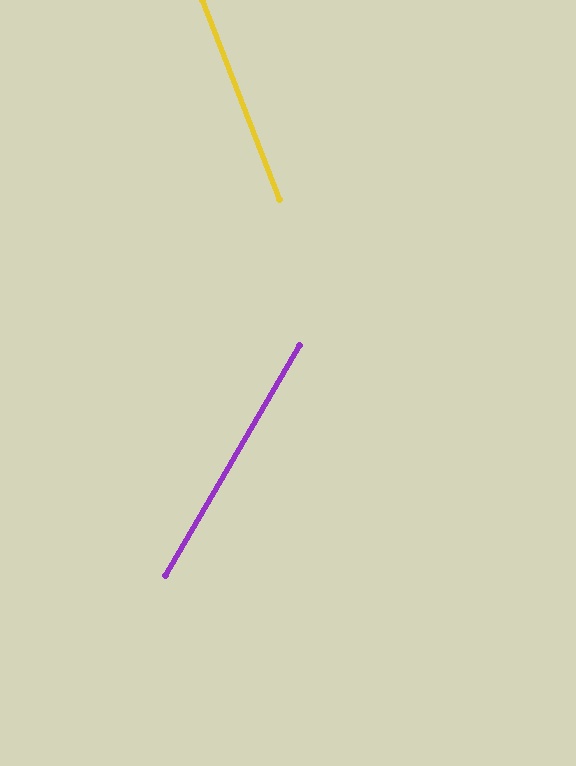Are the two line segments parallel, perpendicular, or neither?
Neither parallel nor perpendicular — they differ by about 51°.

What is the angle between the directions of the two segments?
Approximately 51 degrees.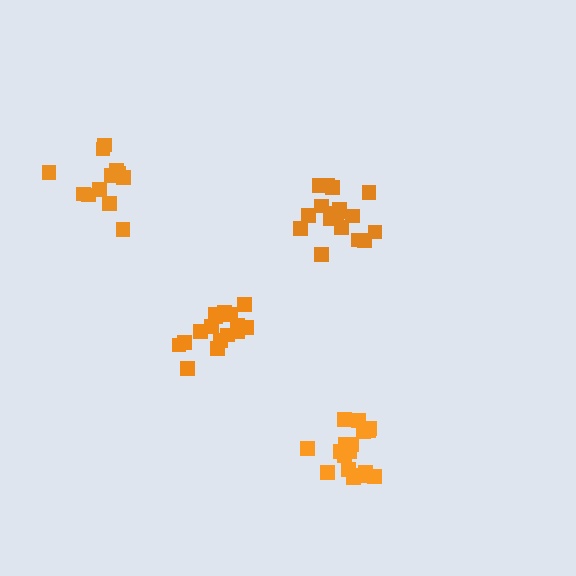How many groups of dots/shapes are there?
There are 4 groups.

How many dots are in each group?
Group 1: 17 dots, Group 2: 12 dots, Group 3: 16 dots, Group 4: 17 dots (62 total).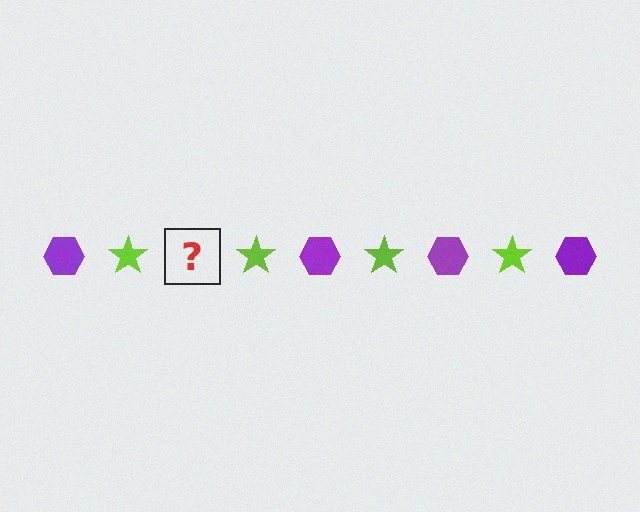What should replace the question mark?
The question mark should be replaced with a purple hexagon.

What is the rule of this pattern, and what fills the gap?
The rule is that the pattern alternates between purple hexagon and lime star. The gap should be filled with a purple hexagon.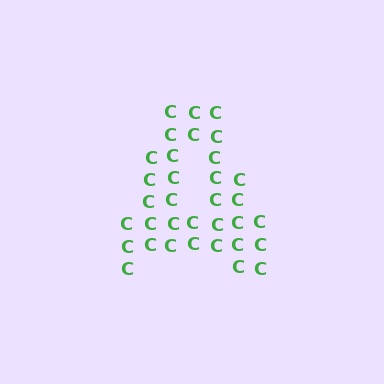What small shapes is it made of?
It is made of small letter C's.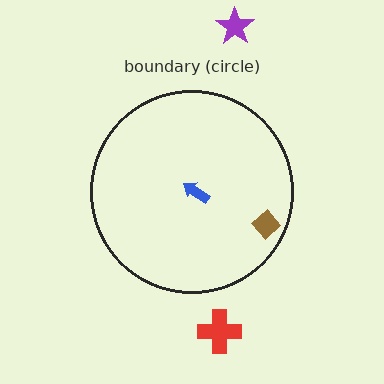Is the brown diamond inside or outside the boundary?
Inside.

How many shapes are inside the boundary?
2 inside, 2 outside.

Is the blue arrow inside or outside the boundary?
Inside.